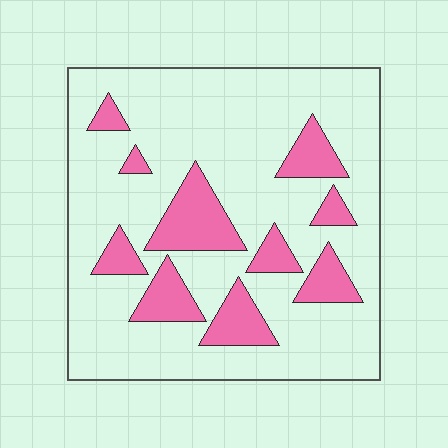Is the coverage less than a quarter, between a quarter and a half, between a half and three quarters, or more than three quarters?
Less than a quarter.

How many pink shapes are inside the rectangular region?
10.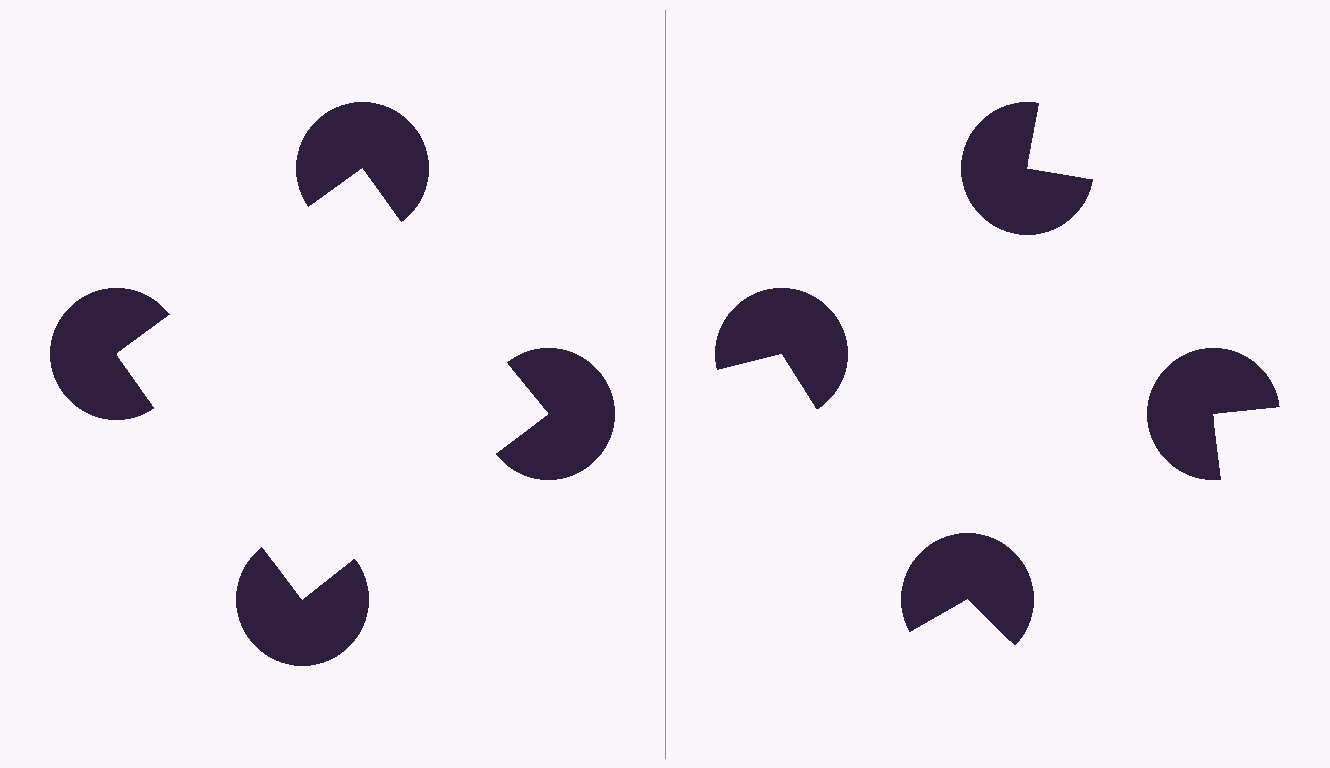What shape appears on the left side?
An illusory square.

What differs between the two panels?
The pac-man discs are positioned identically on both sides; only the wedge orientations differ. On the left they align to a square; on the right they are misaligned.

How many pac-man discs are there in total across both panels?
8 — 4 on each side.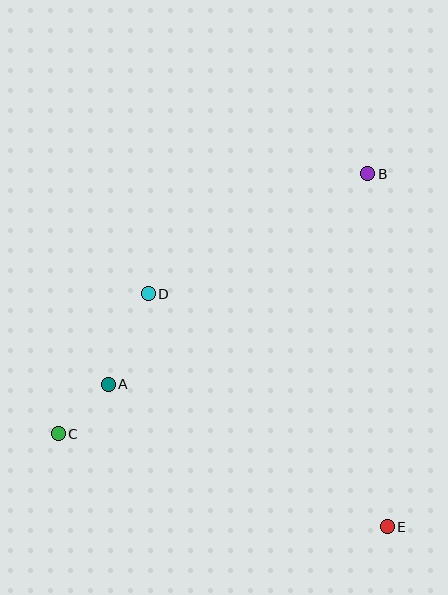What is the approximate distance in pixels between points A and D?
The distance between A and D is approximately 99 pixels.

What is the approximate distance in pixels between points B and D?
The distance between B and D is approximately 251 pixels.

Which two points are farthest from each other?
Points B and C are farthest from each other.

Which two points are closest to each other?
Points A and C are closest to each other.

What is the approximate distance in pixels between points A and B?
The distance between A and B is approximately 334 pixels.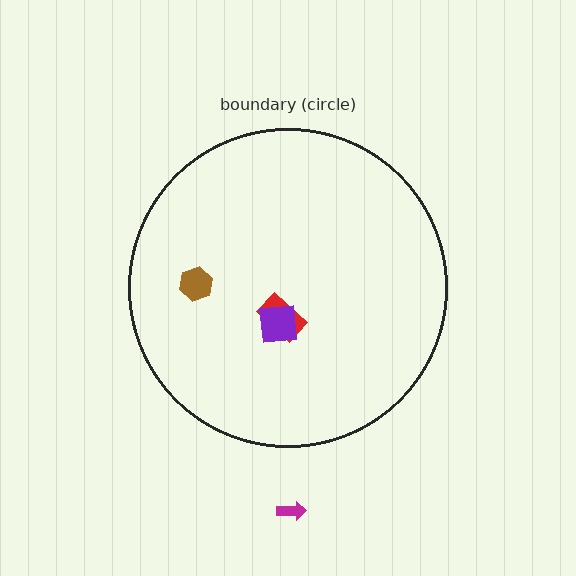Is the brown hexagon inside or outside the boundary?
Inside.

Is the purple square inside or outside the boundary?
Inside.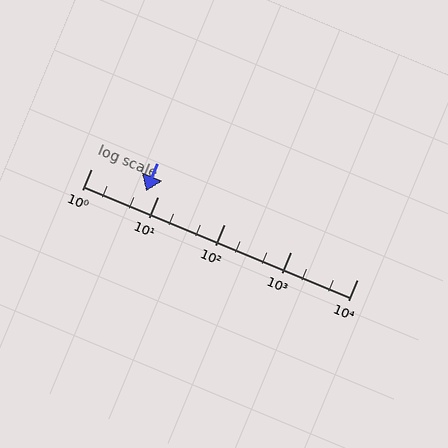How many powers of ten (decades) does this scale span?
The scale spans 4 decades, from 1 to 10000.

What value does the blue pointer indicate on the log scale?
The pointer indicates approximately 6.6.